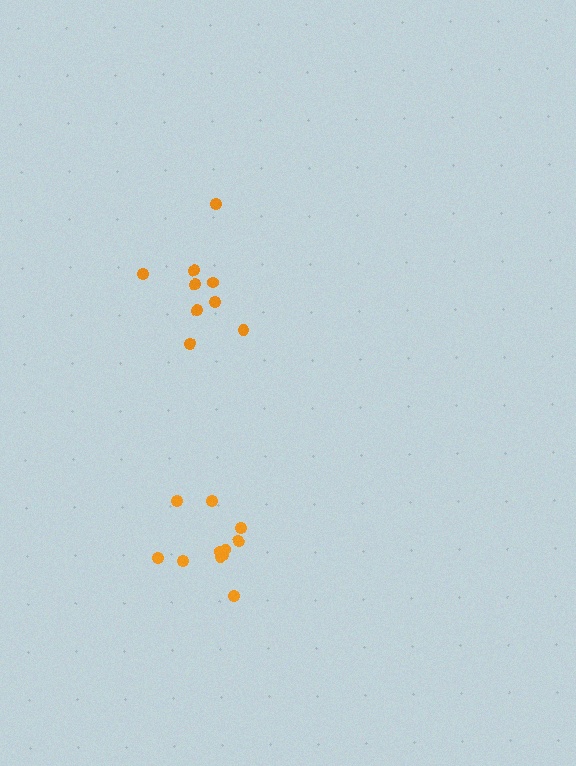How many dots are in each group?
Group 1: 9 dots, Group 2: 11 dots (20 total).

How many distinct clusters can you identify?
There are 2 distinct clusters.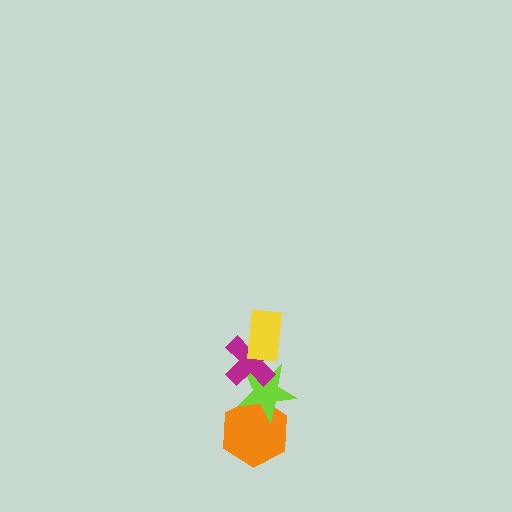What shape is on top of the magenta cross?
The yellow rectangle is on top of the magenta cross.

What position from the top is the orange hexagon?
The orange hexagon is 4th from the top.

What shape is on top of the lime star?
The magenta cross is on top of the lime star.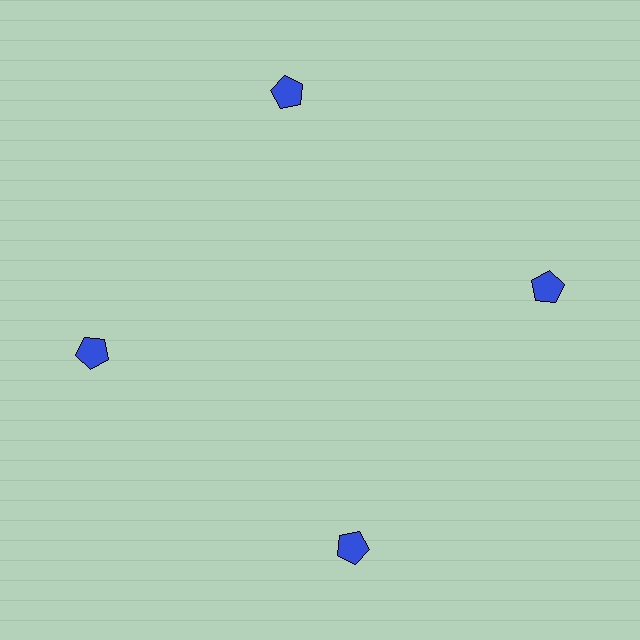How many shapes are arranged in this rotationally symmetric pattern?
There are 4 shapes, arranged in 4 groups of 1.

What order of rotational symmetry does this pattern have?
This pattern has 4-fold rotational symmetry.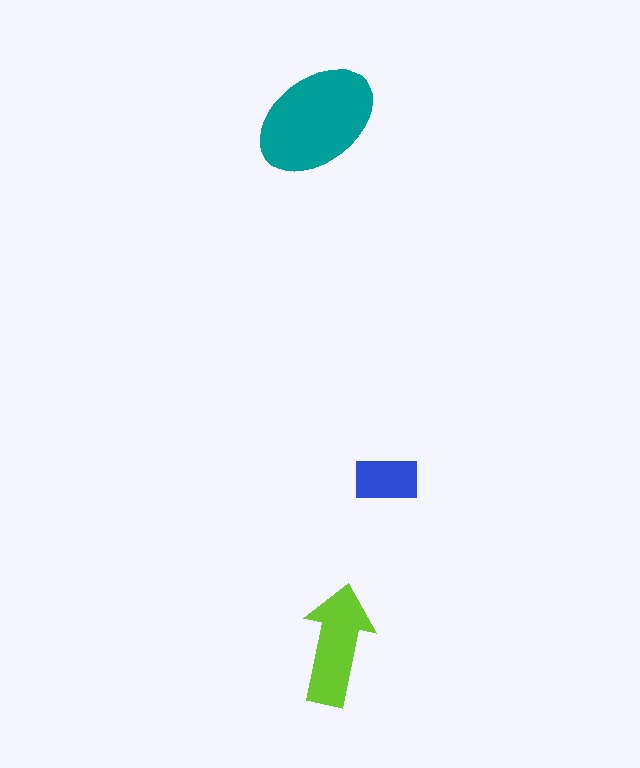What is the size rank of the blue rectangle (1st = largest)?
3rd.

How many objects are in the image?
There are 3 objects in the image.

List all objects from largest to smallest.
The teal ellipse, the lime arrow, the blue rectangle.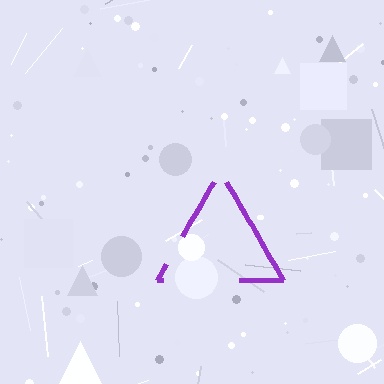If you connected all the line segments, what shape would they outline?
They would outline a triangle.